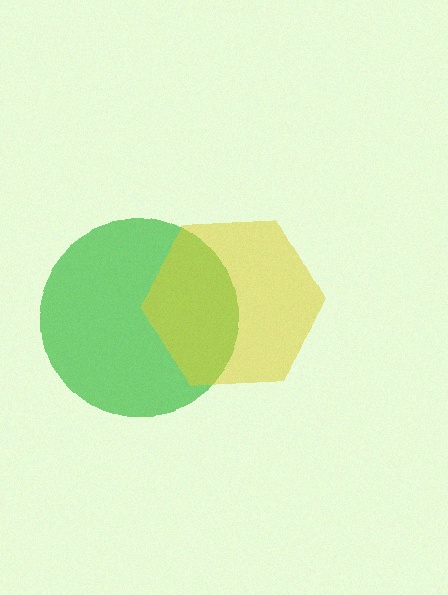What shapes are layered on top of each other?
The layered shapes are: a green circle, a yellow hexagon.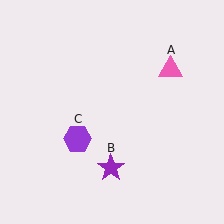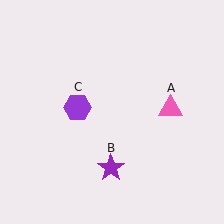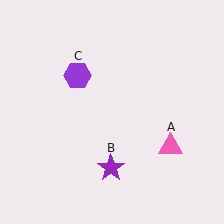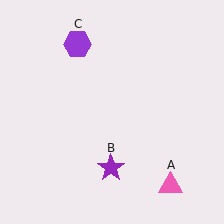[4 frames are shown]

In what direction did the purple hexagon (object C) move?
The purple hexagon (object C) moved up.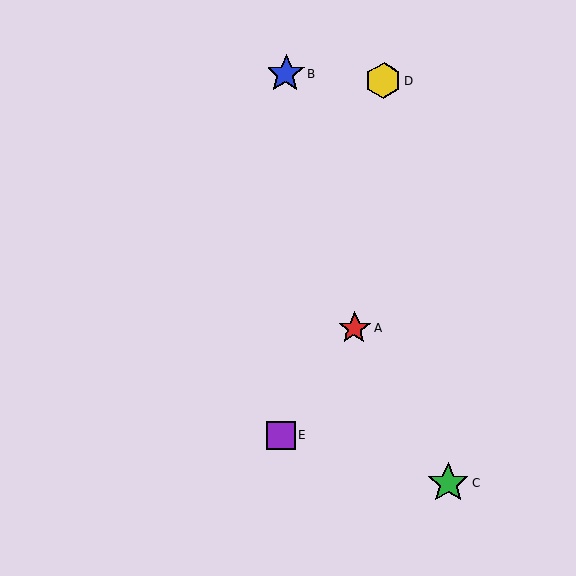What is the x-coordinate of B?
Object B is at x≈286.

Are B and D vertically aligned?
No, B is at x≈286 and D is at x≈384.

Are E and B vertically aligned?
Yes, both are at x≈281.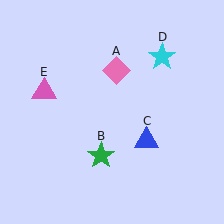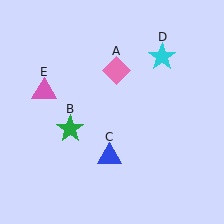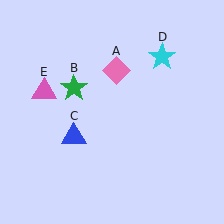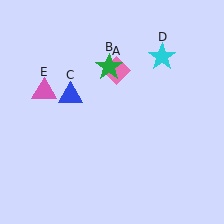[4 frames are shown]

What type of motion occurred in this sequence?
The green star (object B), blue triangle (object C) rotated clockwise around the center of the scene.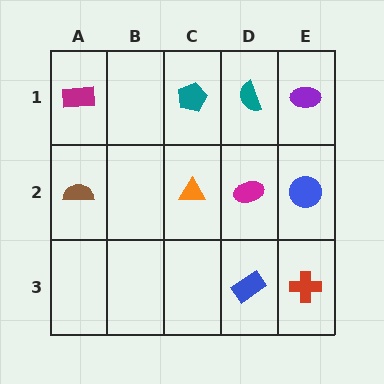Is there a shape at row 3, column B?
No, that cell is empty.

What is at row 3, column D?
A blue rectangle.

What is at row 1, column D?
A teal semicircle.